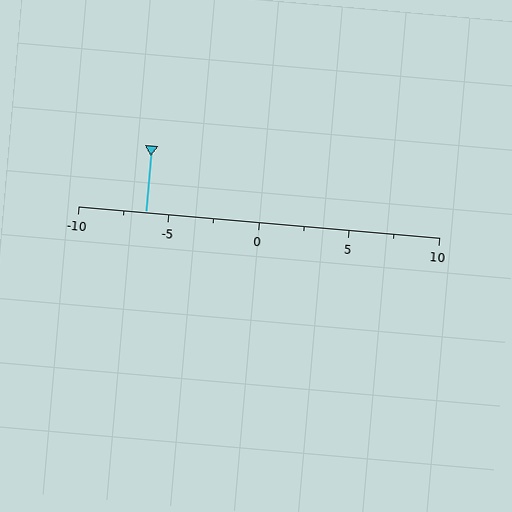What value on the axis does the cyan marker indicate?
The marker indicates approximately -6.2.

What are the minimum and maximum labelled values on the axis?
The axis runs from -10 to 10.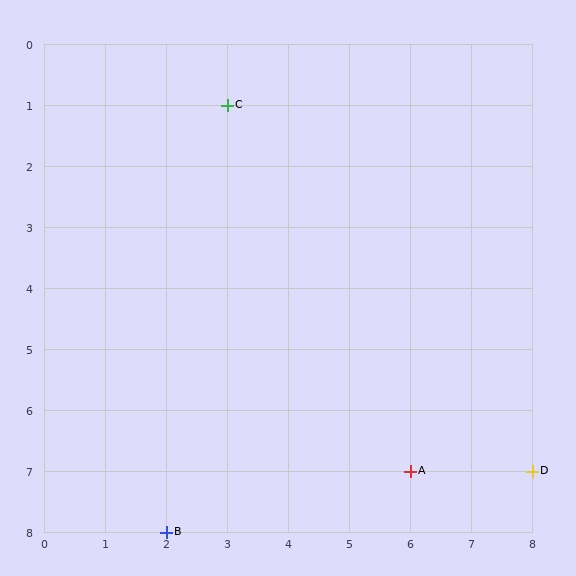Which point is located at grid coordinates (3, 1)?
Point C is at (3, 1).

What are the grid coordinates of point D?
Point D is at grid coordinates (8, 7).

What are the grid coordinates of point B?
Point B is at grid coordinates (2, 8).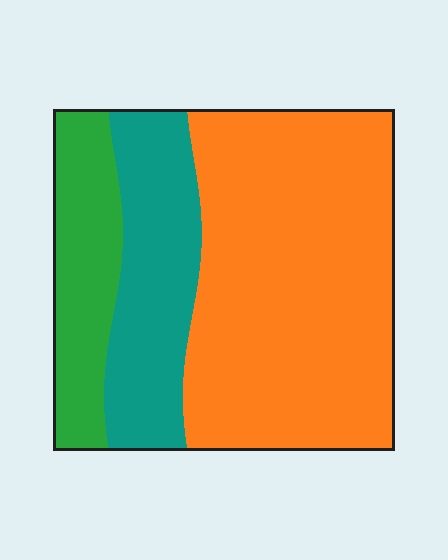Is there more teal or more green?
Teal.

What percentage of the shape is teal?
Teal takes up between a sixth and a third of the shape.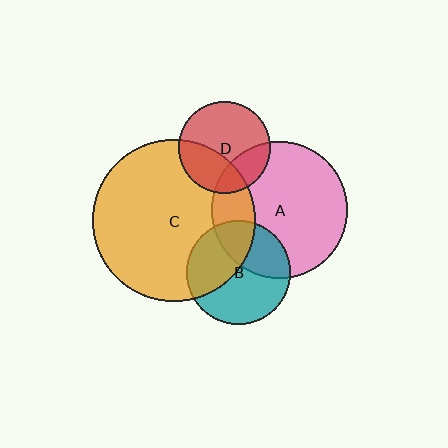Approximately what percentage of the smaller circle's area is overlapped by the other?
Approximately 25%.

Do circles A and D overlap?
Yes.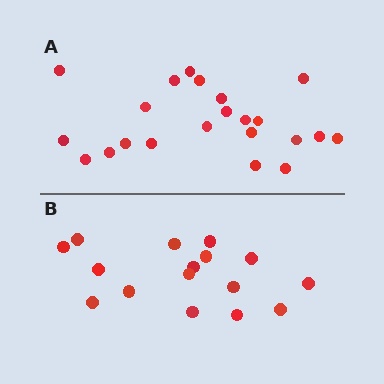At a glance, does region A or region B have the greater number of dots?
Region A (the top region) has more dots.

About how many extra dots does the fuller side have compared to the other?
Region A has about 6 more dots than region B.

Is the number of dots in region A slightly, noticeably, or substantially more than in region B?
Region A has noticeably more, but not dramatically so. The ratio is roughly 1.4 to 1.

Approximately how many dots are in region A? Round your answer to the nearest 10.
About 20 dots. (The exact count is 22, which rounds to 20.)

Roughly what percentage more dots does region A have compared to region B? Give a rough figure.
About 40% more.